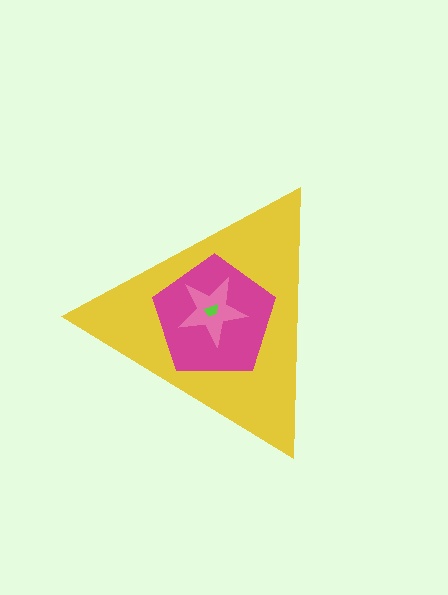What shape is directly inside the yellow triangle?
The magenta pentagon.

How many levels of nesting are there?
4.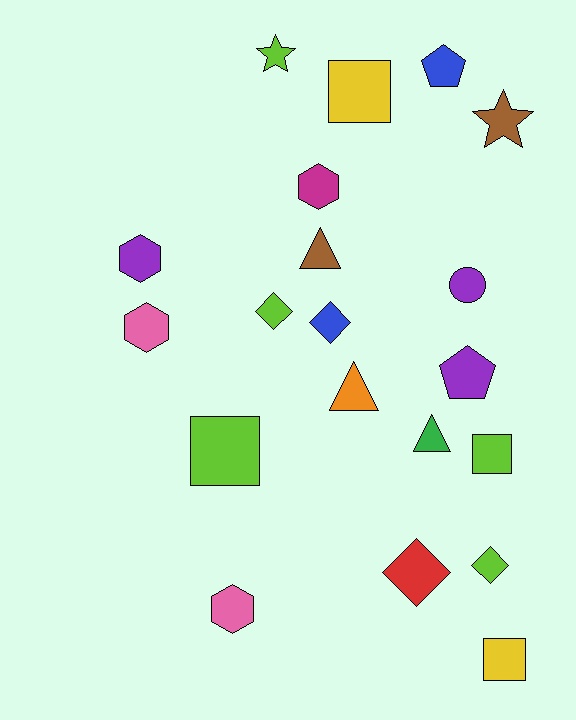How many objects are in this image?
There are 20 objects.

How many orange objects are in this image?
There is 1 orange object.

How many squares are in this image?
There are 4 squares.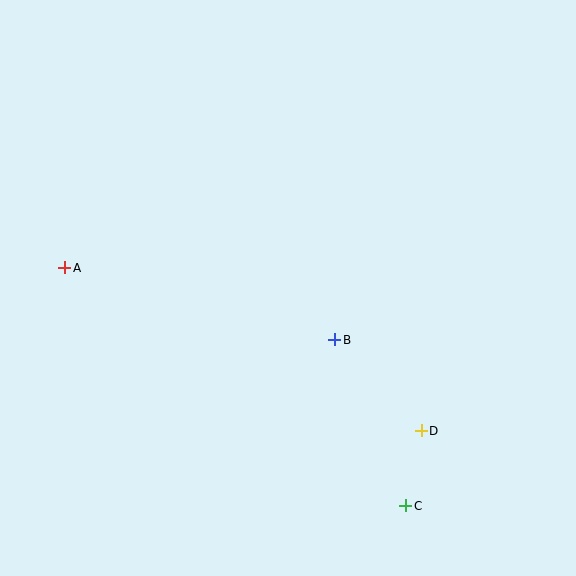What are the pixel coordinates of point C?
Point C is at (406, 506).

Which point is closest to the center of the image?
Point B at (335, 340) is closest to the center.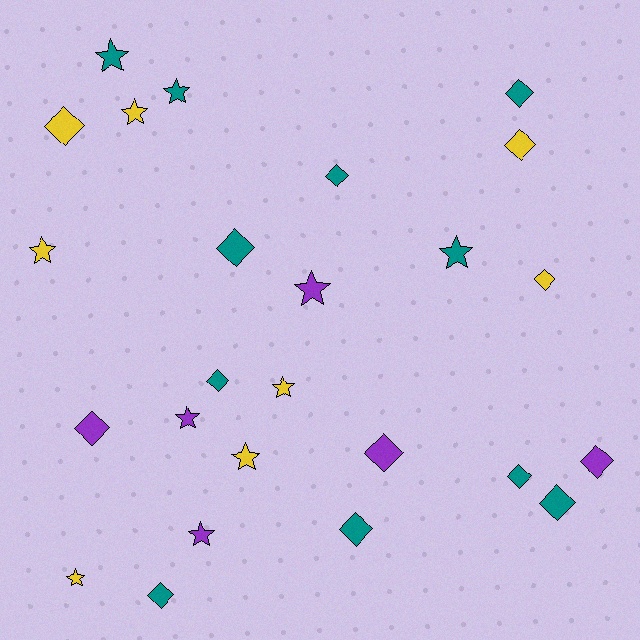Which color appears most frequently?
Teal, with 11 objects.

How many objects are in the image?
There are 25 objects.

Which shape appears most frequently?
Diamond, with 14 objects.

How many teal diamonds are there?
There are 8 teal diamonds.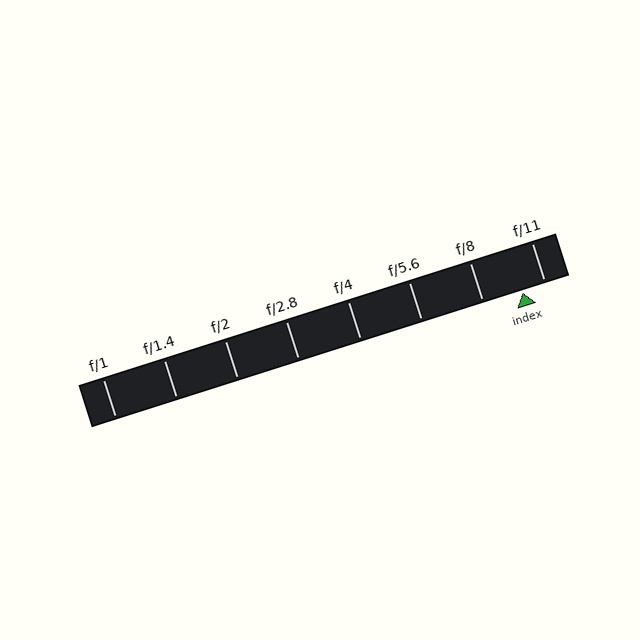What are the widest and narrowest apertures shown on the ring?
The widest aperture shown is f/1 and the narrowest is f/11.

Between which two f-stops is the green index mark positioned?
The index mark is between f/8 and f/11.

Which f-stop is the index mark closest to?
The index mark is closest to f/11.